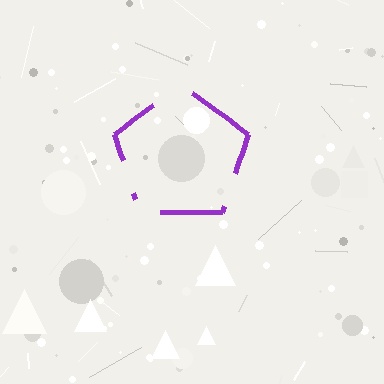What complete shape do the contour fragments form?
The contour fragments form a pentagon.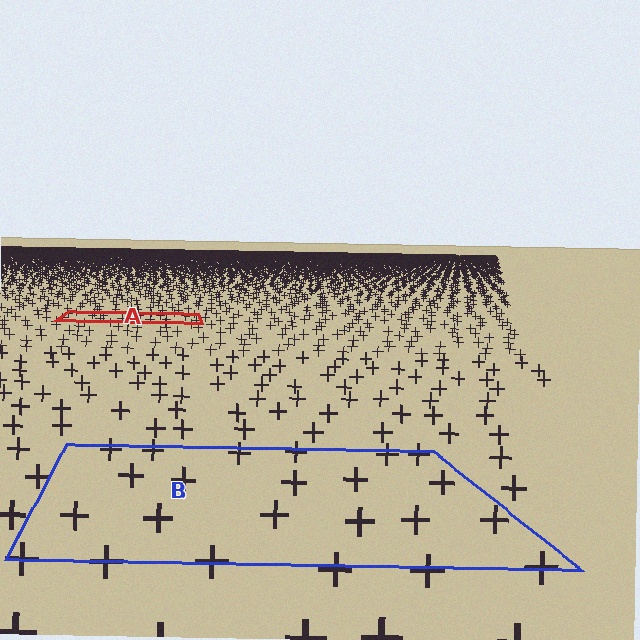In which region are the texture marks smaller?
The texture marks are smaller in region A, because it is farther away.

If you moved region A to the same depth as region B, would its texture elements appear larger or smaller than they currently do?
They would appear larger. At a closer depth, the same texture elements are projected at a bigger on-screen size.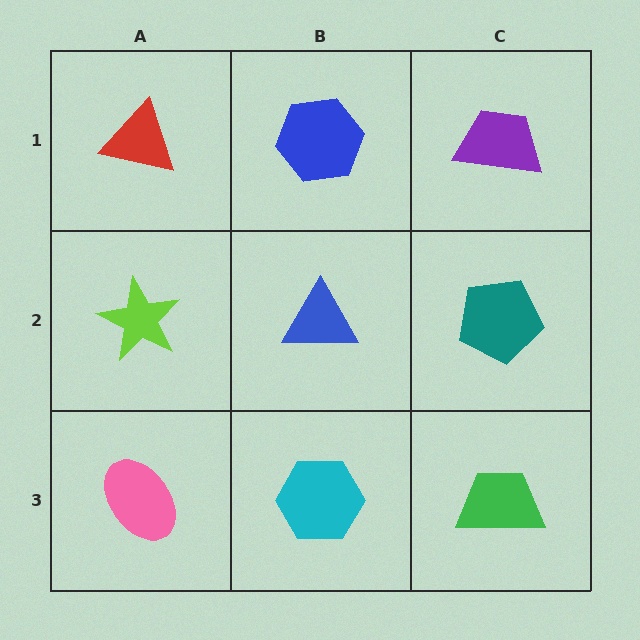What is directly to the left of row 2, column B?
A lime star.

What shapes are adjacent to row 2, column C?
A purple trapezoid (row 1, column C), a green trapezoid (row 3, column C), a blue triangle (row 2, column B).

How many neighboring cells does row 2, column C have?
3.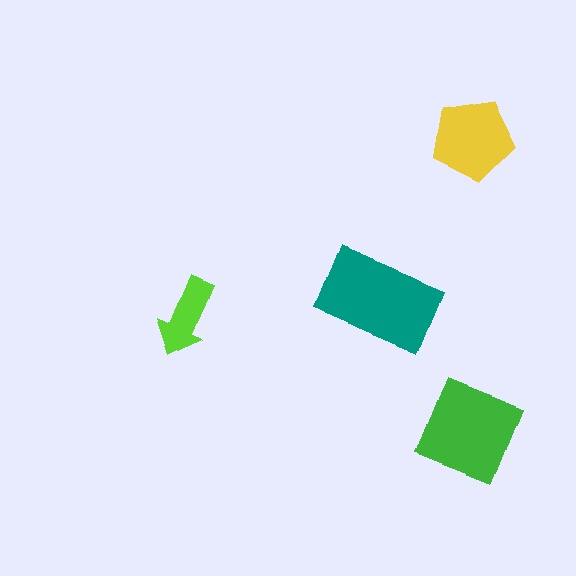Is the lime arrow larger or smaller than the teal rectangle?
Smaller.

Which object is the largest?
The teal rectangle.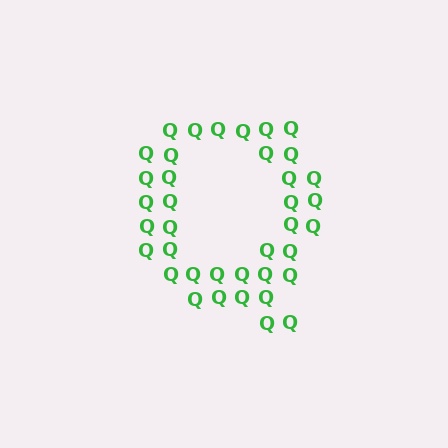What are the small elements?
The small elements are letter Q's.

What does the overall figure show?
The overall figure shows the letter Q.